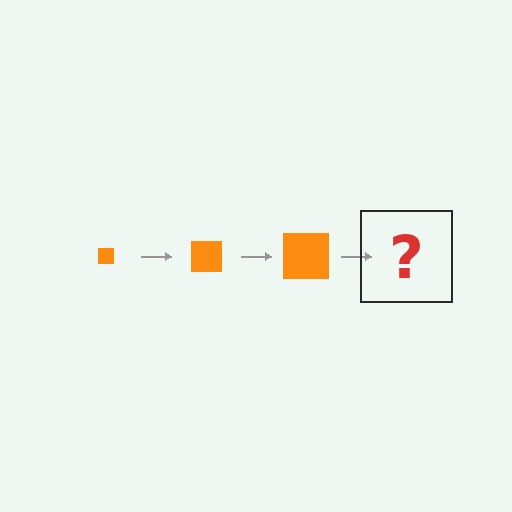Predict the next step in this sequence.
The next step is an orange square, larger than the previous one.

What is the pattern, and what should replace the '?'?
The pattern is that the square gets progressively larger each step. The '?' should be an orange square, larger than the previous one.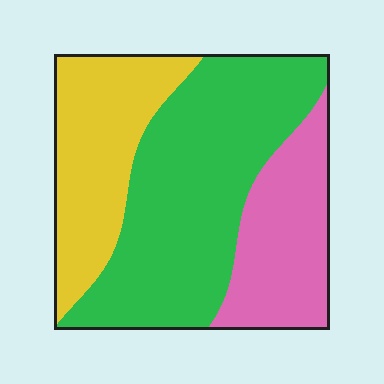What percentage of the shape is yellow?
Yellow takes up about one quarter (1/4) of the shape.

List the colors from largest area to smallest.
From largest to smallest: green, yellow, pink.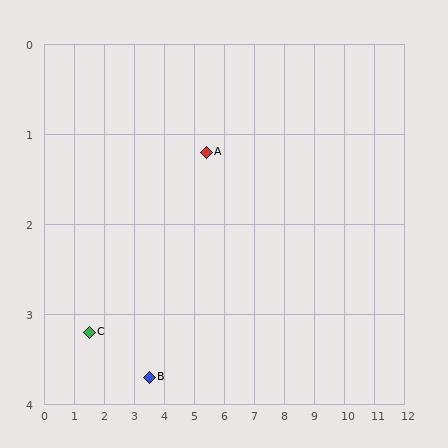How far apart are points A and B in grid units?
Points A and B are about 3.1 grid units apart.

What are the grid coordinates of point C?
Point C is at approximately (1.5, 3.2).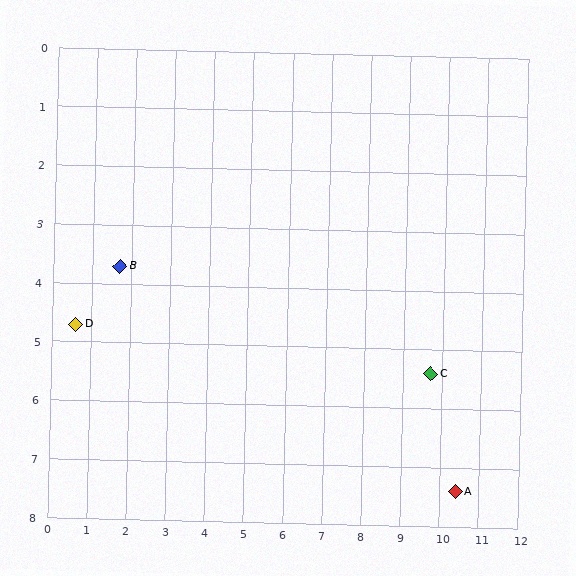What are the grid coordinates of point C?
Point C is at approximately (9.7, 5.4).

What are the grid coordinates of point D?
Point D is at approximately (0.6, 4.7).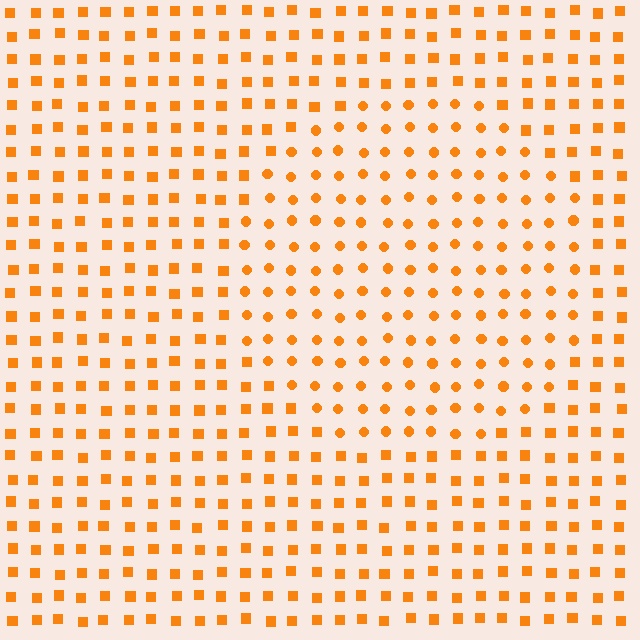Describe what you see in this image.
The image is filled with small orange elements arranged in a uniform grid. A circle-shaped region contains circles, while the surrounding area contains squares. The boundary is defined purely by the change in element shape.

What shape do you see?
I see a circle.